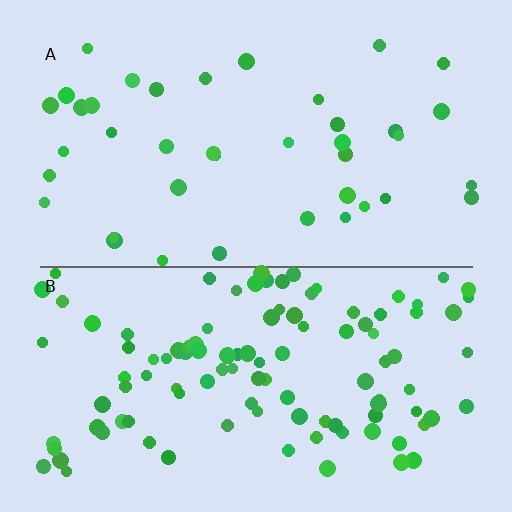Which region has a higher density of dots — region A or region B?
B (the bottom).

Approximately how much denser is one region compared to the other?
Approximately 2.7× — region B over region A.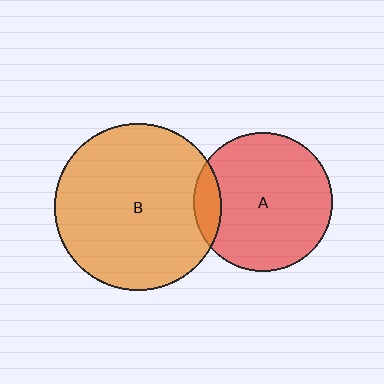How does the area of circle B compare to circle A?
Approximately 1.4 times.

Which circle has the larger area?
Circle B (orange).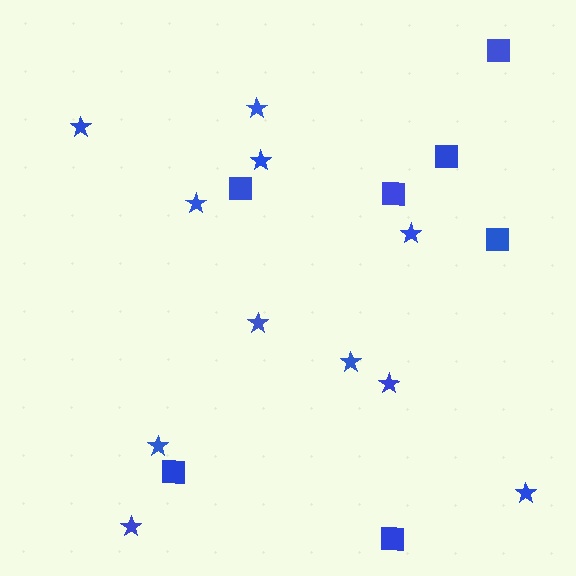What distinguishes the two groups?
There are 2 groups: one group of squares (7) and one group of stars (11).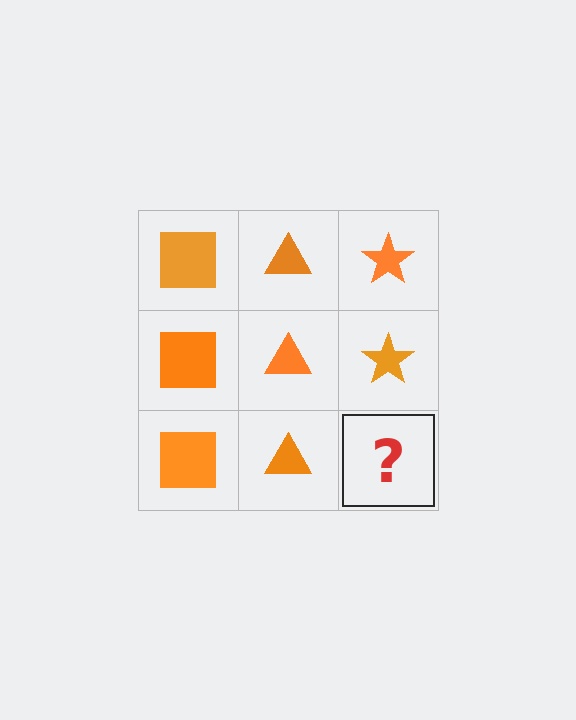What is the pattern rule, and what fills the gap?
The rule is that each column has a consistent shape. The gap should be filled with an orange star.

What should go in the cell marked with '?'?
The missing cell should contain an orange star.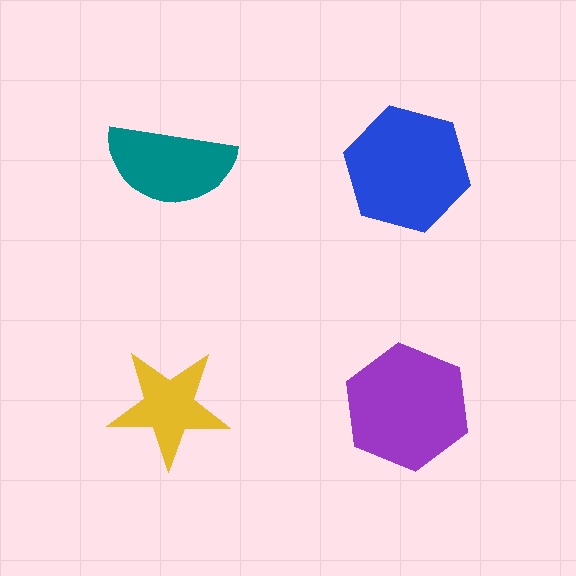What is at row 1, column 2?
A blue hexagon.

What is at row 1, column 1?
A teal semicircle.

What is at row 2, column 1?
A yellow star.